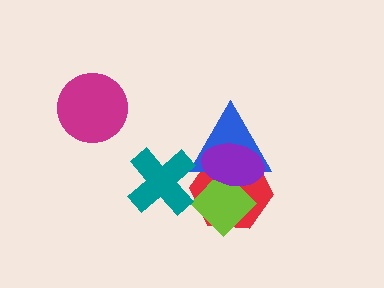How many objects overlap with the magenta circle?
0 objects overlap with the magenta circle.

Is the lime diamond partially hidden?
Yes, it is partially covered by another shape.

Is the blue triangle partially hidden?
Yes, it is partially covered by another shape.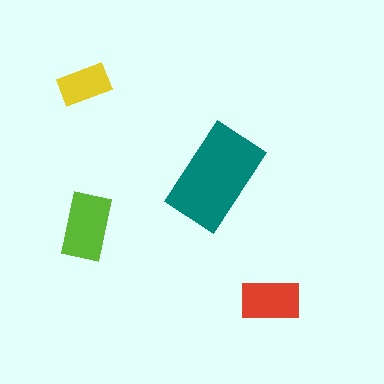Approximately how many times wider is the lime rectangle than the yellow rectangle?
About 1.5 times wider.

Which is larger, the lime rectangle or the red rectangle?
The lime one.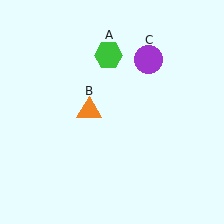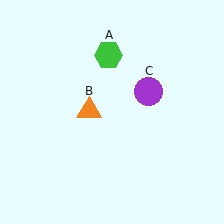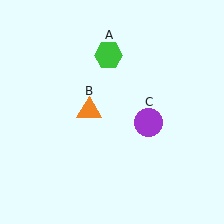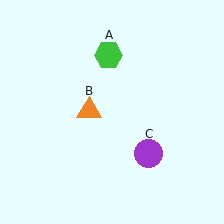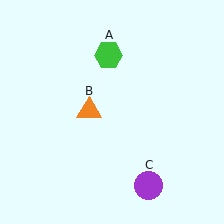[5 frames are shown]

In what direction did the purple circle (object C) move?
The purple circle (object C) moved down.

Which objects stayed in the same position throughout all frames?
Green hexagon (object A) and orange triangle (object B) remained stationary.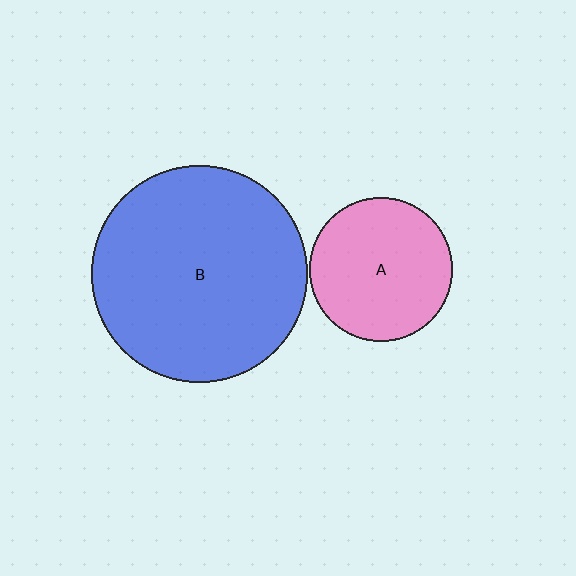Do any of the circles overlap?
No, none of the circles overlap.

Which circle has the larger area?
Circle B (blue).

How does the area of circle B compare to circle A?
Approximately 2.3 times.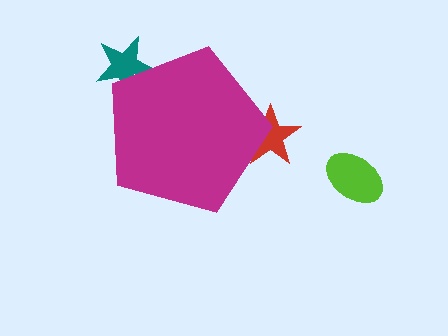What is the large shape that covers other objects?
A magenta pentagon.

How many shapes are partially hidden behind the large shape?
2 shapes are partially hidden.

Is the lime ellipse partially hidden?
No, the lime ellipse is fully visible.